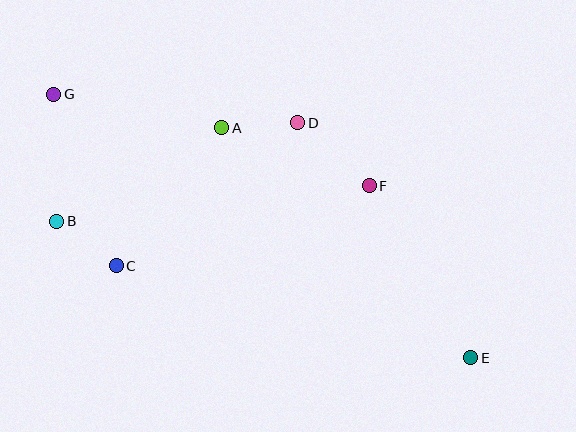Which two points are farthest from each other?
Points E and G are farthest from each other.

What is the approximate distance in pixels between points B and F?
The distance between B and F is approximately 315 pixels.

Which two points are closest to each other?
Points B and C are closest to each other.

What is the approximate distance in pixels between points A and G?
The distance between A and G is approximately 171 pixels.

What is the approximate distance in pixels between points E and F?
The distance between E and F is approximately 200 pixels.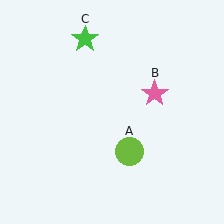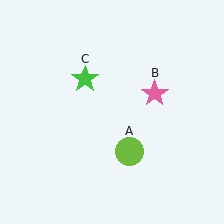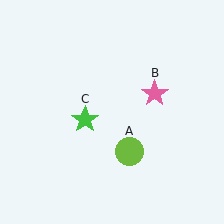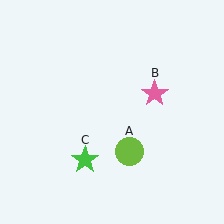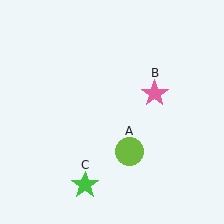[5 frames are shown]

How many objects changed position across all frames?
1 object changed position: green star (object C).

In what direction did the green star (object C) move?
The green star (object C) moved down.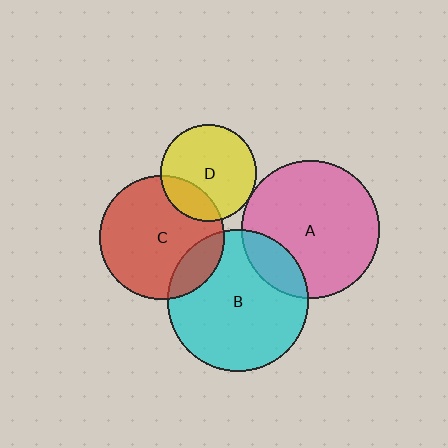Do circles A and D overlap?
Yes.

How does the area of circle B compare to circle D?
Approximately 2.1 times.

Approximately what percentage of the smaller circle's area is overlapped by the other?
Approximately 5%.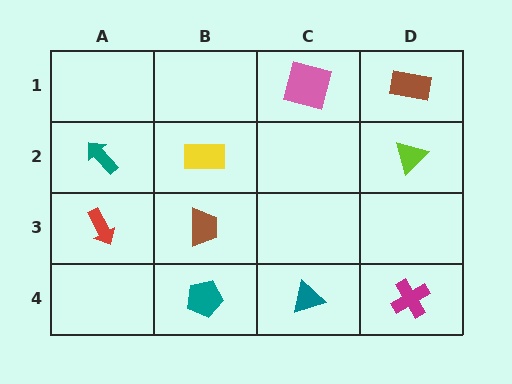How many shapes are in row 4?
3 shapes.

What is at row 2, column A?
A teal arrow.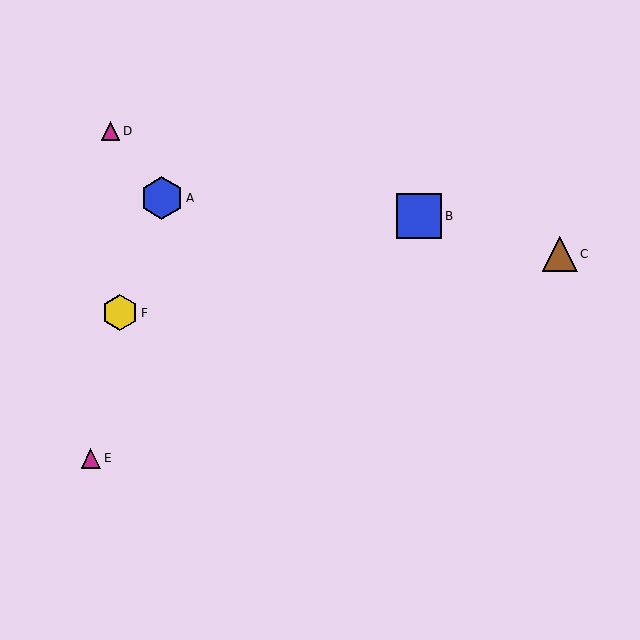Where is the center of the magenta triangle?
The center of the magenta triangle is at (91, 458).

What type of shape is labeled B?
Shape B is a blue square.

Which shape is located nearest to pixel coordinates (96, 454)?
The magenta triangle (labeled E) at (91, 458) is nearest to that location.